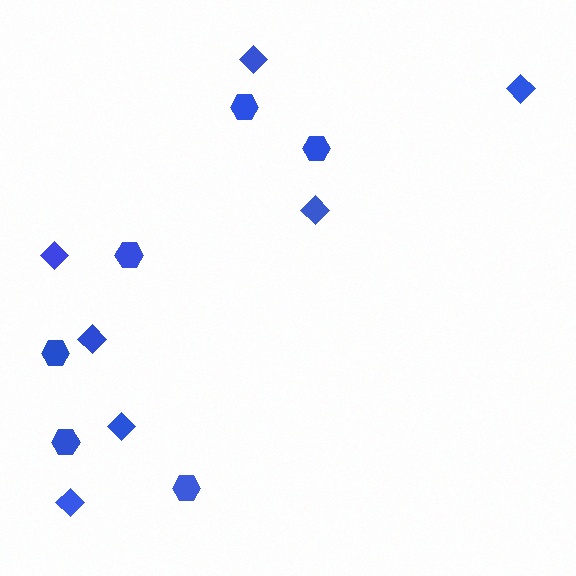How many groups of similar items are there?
There are 2 groups: one group of hexagons (6) and one group of diamonds (7).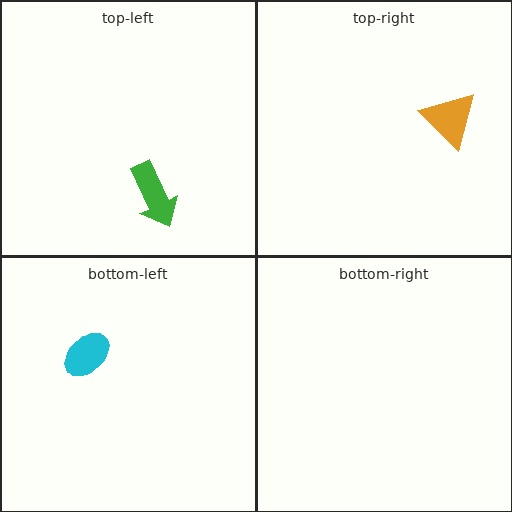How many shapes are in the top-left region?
1.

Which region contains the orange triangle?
The top-right region.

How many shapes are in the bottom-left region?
1.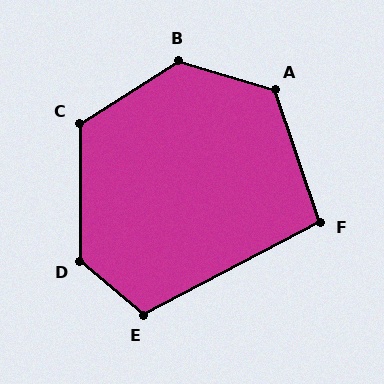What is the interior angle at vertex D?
Approximately 130 degrees (obtuse).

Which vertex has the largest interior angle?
B, at approximately 131 degrees.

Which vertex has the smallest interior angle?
F, at approximately 99 degrees.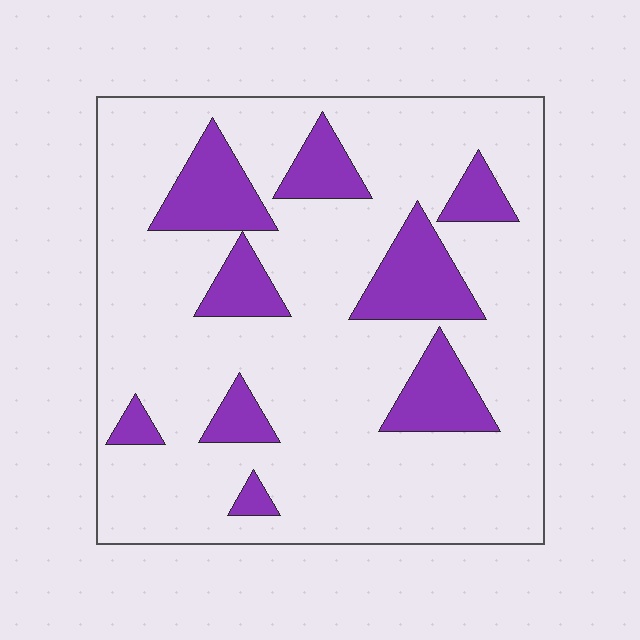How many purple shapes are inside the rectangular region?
9.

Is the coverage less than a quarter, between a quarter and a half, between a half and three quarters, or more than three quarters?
Less than a quarter.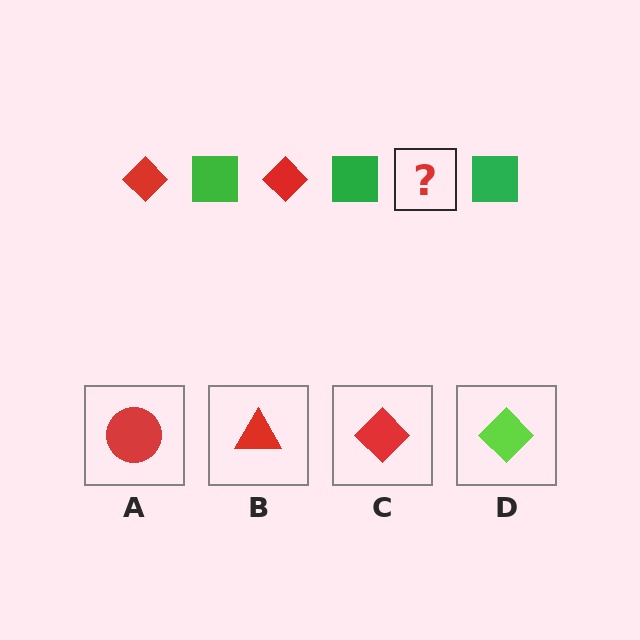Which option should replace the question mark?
Option C.